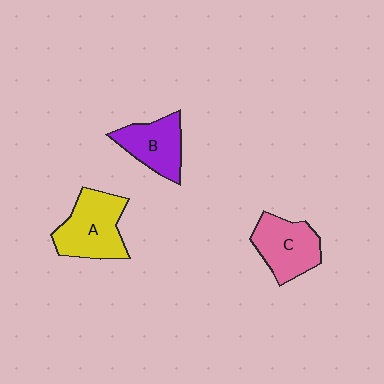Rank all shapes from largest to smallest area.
From largest to smallest: A (yellow), C (pink), B (purple).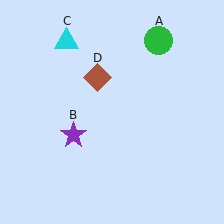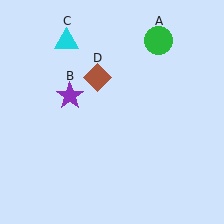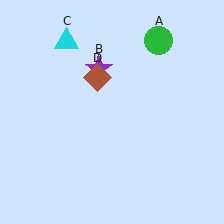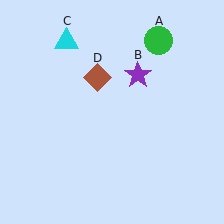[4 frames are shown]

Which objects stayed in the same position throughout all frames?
Green circle (object A) and cyan triangle (object C) and brown diamond (object D) remained stationary.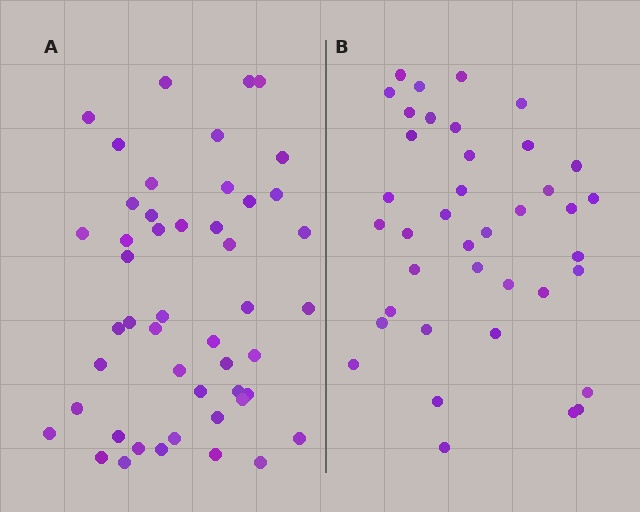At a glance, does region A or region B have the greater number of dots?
Region A (the left region) has more dots.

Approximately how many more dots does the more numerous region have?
Region A has roughly 8 or so more dots than region B.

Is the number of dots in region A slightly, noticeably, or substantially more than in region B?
Region A has only slightly more — the two regions are fairly close. The ratio is roughly 1.2 to 1.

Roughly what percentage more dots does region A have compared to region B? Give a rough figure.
About 25% more.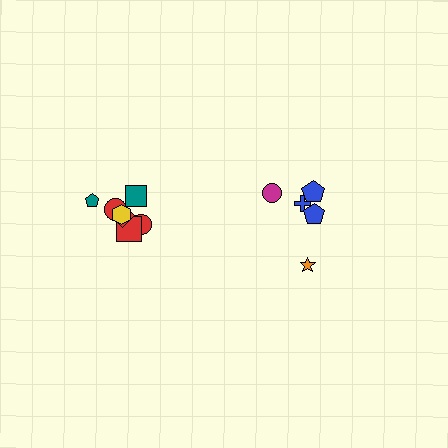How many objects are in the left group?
There are 7 objects.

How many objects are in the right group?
There are 5 objects.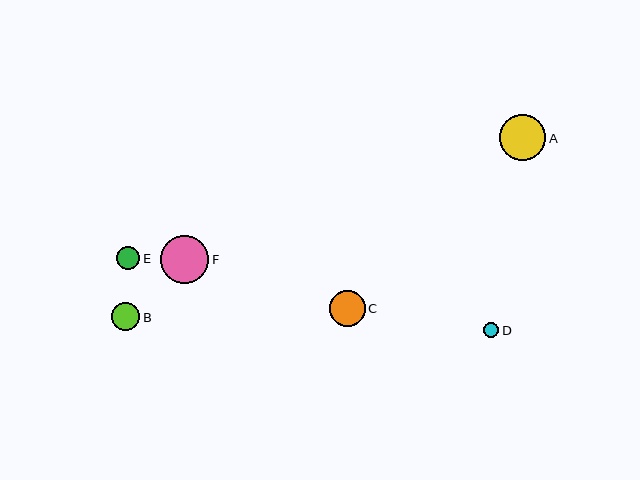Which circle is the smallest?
Circle D is the smallest with a size of approximately 15 pixels.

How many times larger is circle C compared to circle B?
Circle C is approximately 1.3 times the size of circle B.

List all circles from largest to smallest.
From largest to smallest: F, A, C, B, E, D.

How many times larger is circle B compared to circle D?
Circle B is approximately 1.8 times the size of circle D.